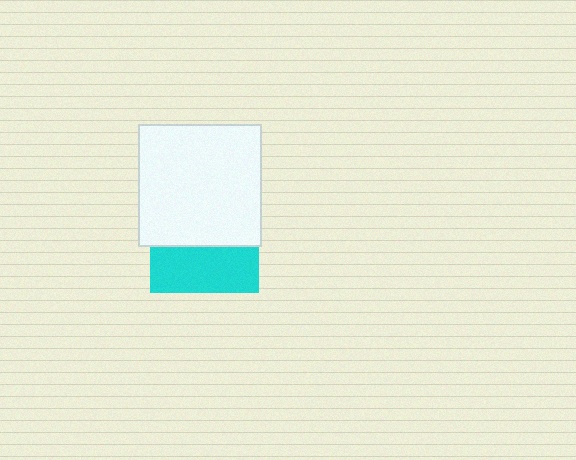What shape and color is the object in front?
The object in front is a white square.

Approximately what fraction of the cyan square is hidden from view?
Roughly 58% of the cyan square is hidden behind the white square.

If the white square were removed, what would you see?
You would see the complete cyan square.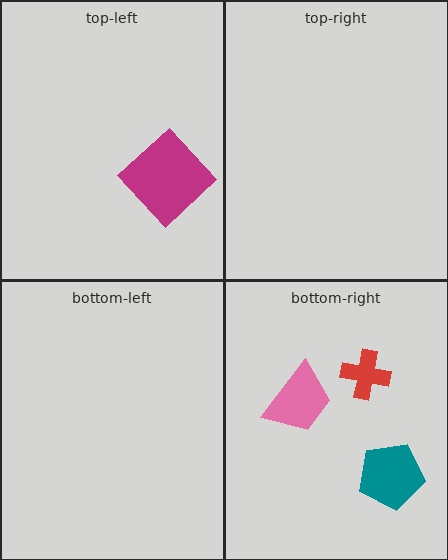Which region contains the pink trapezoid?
The bottom-right region.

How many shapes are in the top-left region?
1.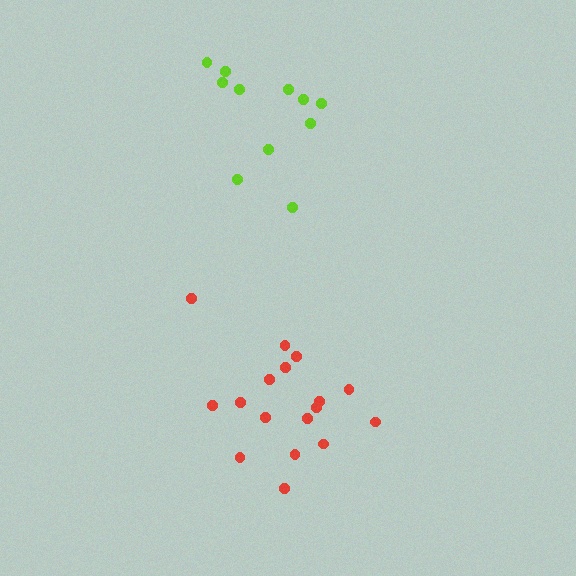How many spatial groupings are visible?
There are 2 spatial groupings.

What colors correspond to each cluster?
The clusters are colored: red, lime.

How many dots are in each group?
Group 1: 17 dots, Group 2: 12 dots (29 total).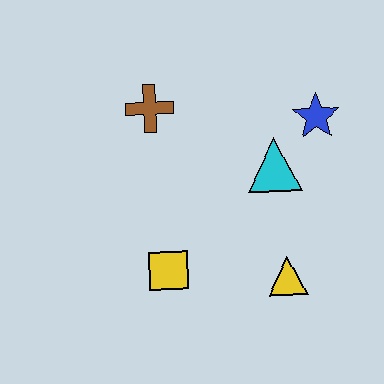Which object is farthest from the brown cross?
The yellow triangle is farthest from the brown cross.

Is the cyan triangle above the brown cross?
No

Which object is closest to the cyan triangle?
The blue star is closest to the cyan triangle.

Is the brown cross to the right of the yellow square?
No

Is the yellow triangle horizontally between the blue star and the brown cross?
Yes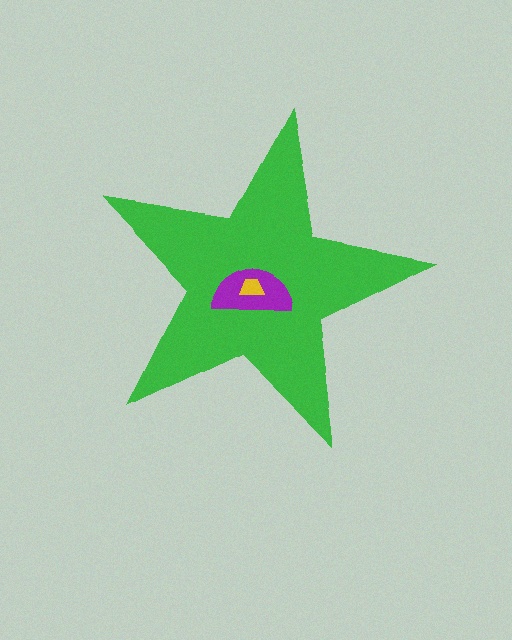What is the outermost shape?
The green star.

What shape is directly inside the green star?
The purple semicircle.